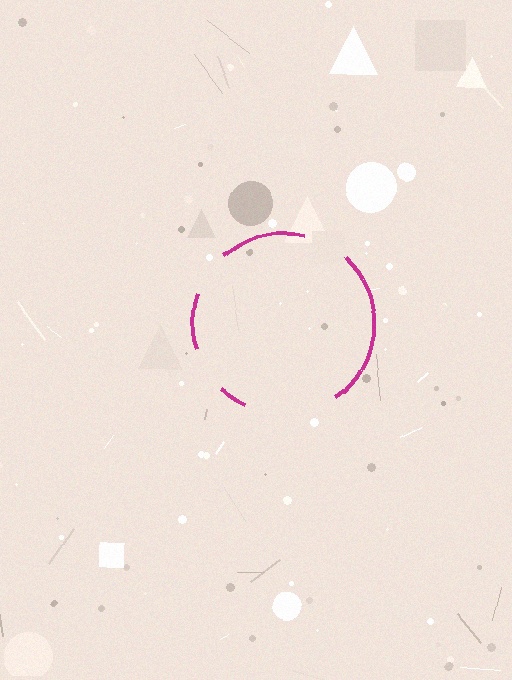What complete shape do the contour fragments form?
The contour fragments form a circle.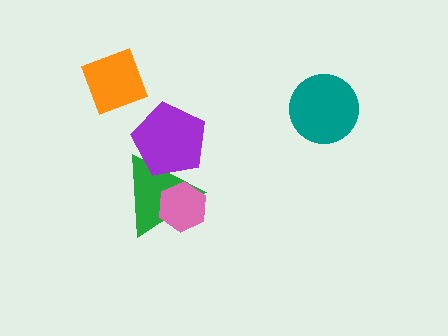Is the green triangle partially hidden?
Yes, it is partially covered by another shape.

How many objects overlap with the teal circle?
0 objects overlap with the teal circle.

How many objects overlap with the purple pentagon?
1 object overlaps with the purple pentagon.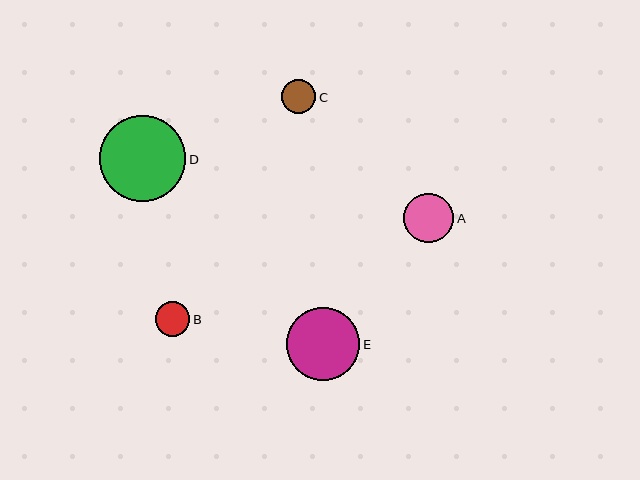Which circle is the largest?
Circle D is the largest with a size of approximately 86 pixels.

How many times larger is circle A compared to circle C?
Circle A is approximately 1.5 times the size of circle C.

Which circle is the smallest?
Circle C is the smallest with a size of approximately 34 pixels.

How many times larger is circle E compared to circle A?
Circle E is approximately 1.5 times the size of circle A.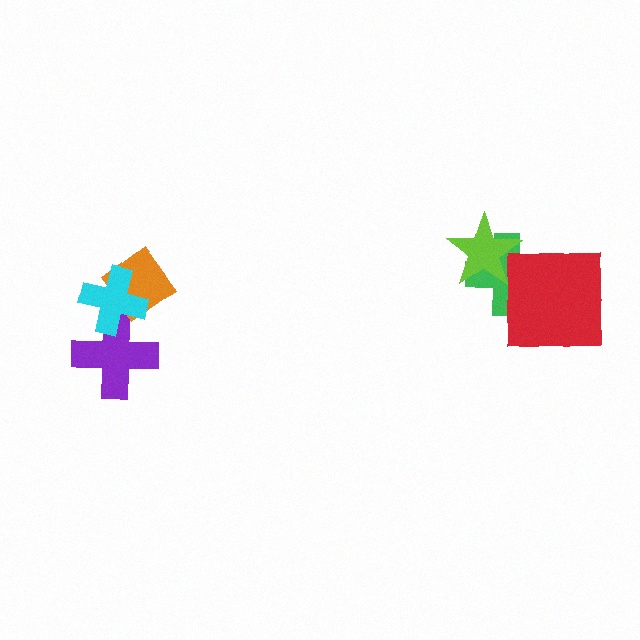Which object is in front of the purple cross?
The cyan cross is in front of the purple cross.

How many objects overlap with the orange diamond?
1 object overlaps with the orange diamond.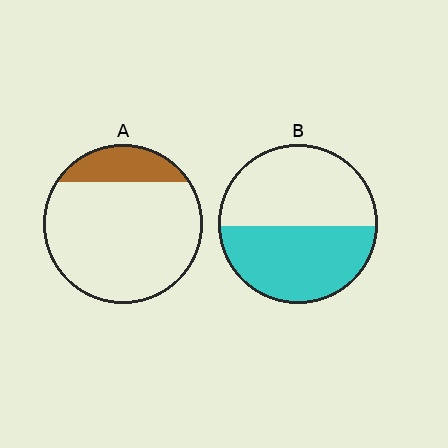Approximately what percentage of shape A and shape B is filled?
A is approximately 20% and B is approximately 50%.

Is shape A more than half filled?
No.